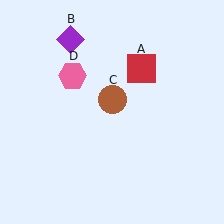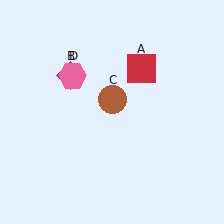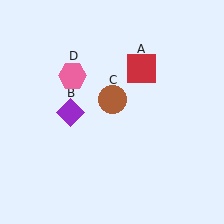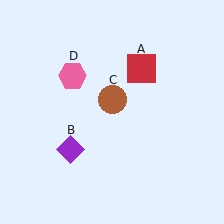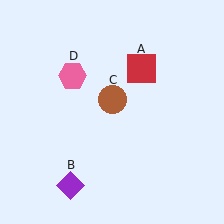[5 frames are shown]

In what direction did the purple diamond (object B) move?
The purple diamond (object B) moved down.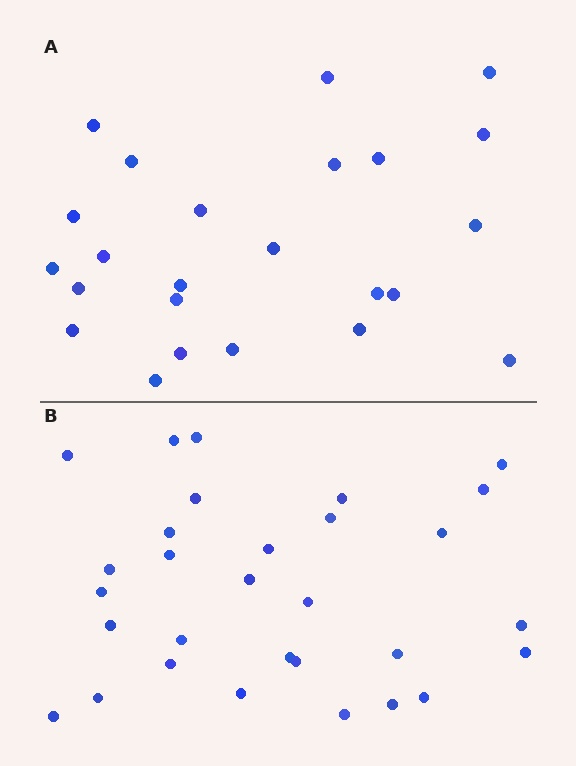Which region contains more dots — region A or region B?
Region B (the bottom region) has more dots.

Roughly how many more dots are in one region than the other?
Region B has about 6 more dots than region A.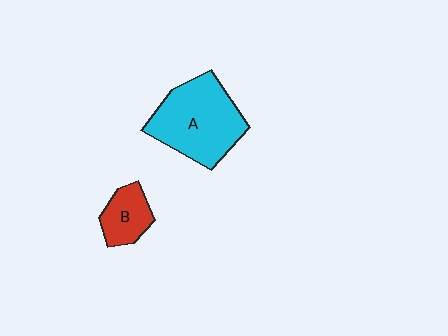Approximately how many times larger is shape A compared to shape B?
Approximately 2.4 times.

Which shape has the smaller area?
Shape B (red).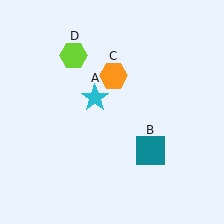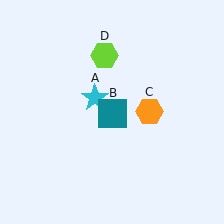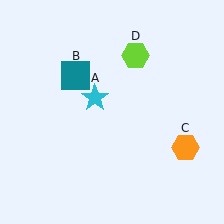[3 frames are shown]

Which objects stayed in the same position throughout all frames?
Cyan star (object A) remained stationary.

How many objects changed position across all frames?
3 objects changed position: teal square (object B), orange hexagon (object C), lime hexagon (object D).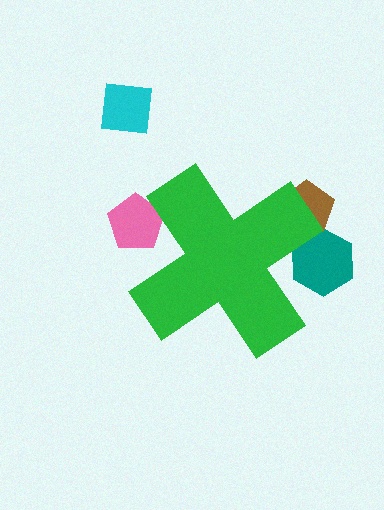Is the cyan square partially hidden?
No, the cyan square is fully visible.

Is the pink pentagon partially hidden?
Yes, the pink pentagon is partially hidden behind the green cross.